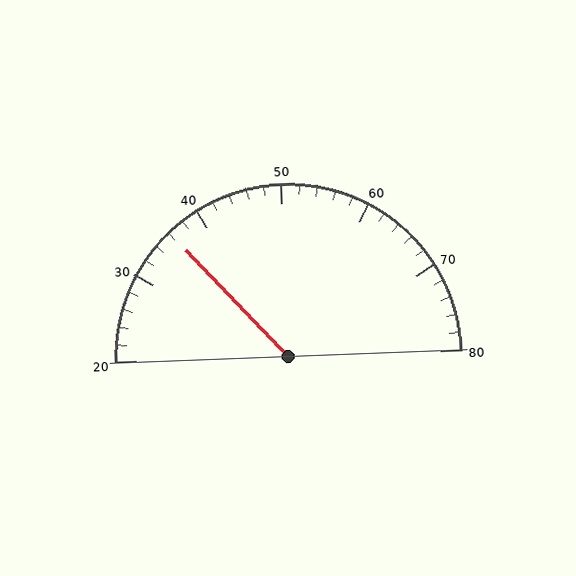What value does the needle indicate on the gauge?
The needle indicates approximately 36.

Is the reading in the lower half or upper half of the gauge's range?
The reading is in the lower half of the range (20 to 80).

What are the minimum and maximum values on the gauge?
The gauge ranges from 20 to 80.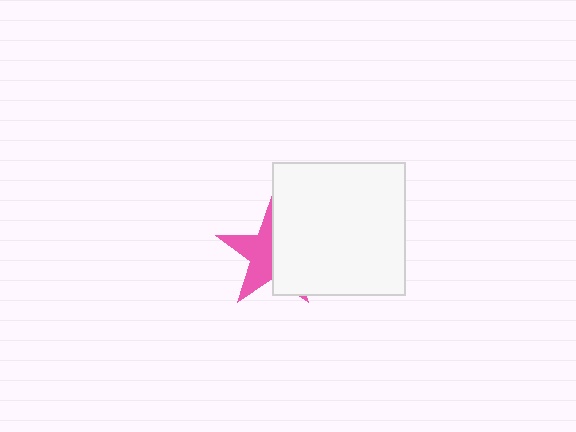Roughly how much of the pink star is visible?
About half of it is visible (roughly 48%).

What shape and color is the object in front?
The object in front is a white square.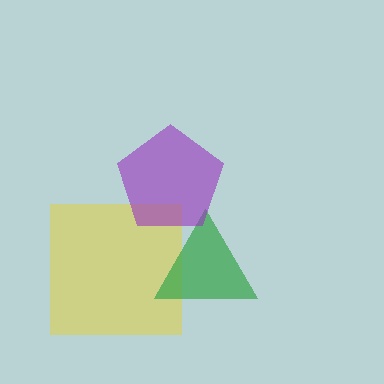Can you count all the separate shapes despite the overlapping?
Yes, there are 3 separate shapes.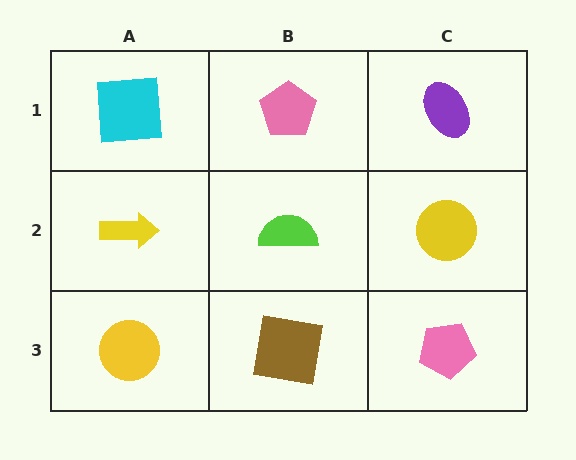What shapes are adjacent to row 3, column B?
A lime semicircle (row 2, column B), a yellow circle (row 3, column A), a pink pentagon (row 3, column C).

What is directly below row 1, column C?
A yellow circle.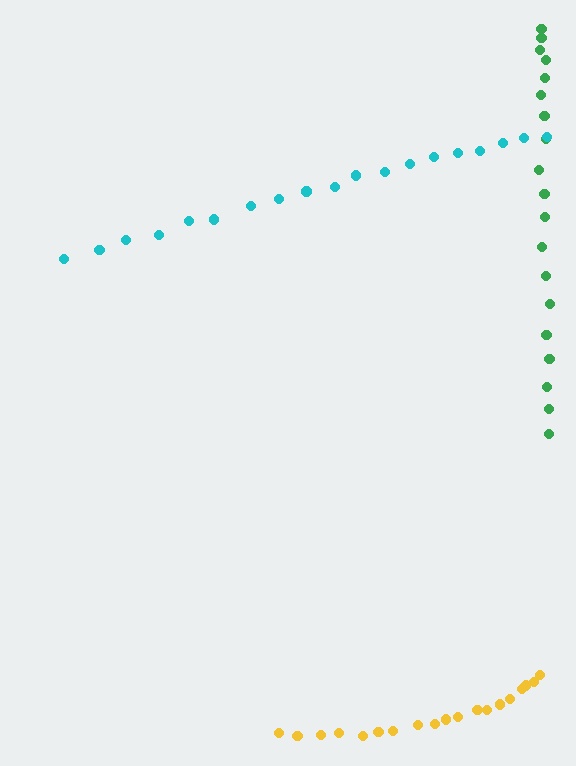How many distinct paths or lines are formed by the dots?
There are 3 distinct paths.